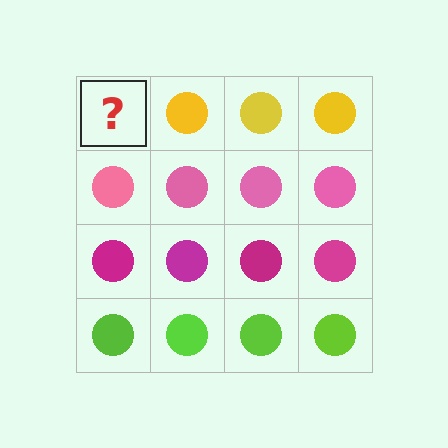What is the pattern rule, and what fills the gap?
The rule is that each row has a consistent color. The gap should be filled with a yellow circle.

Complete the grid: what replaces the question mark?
The question mark should be replaced with a yellow circle.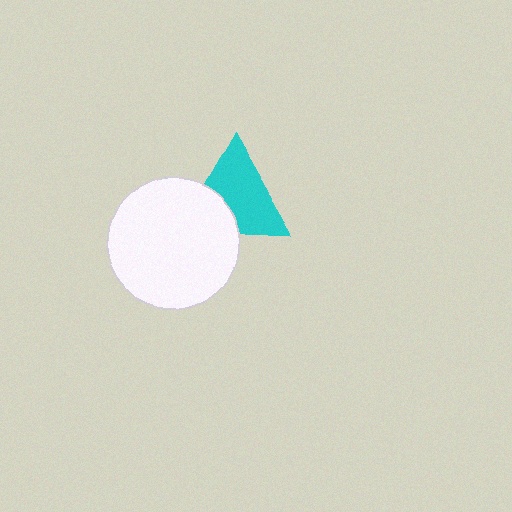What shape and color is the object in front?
The object in front is a white circle.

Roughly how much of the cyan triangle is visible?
Most of it is visible (roughly 68%).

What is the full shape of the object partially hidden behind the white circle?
The partially hidden object is a cyan triangle.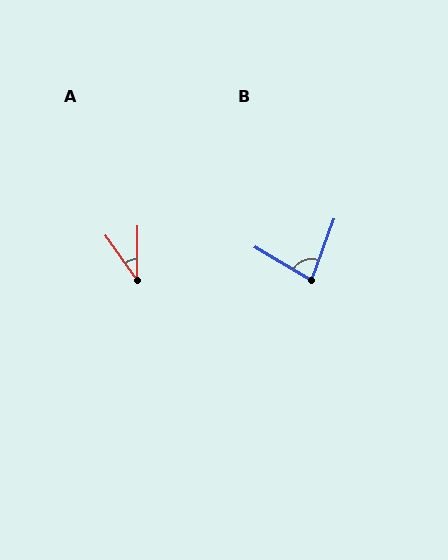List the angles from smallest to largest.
A (35°), B (79°).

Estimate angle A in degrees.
Approximately 35 degrees.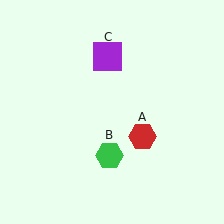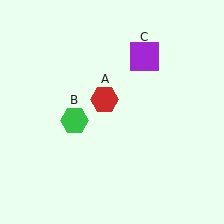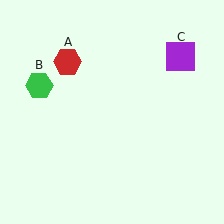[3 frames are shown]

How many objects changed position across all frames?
3 objects changed position: red hexagon (object A), green hexagon (object B), purple square (object C).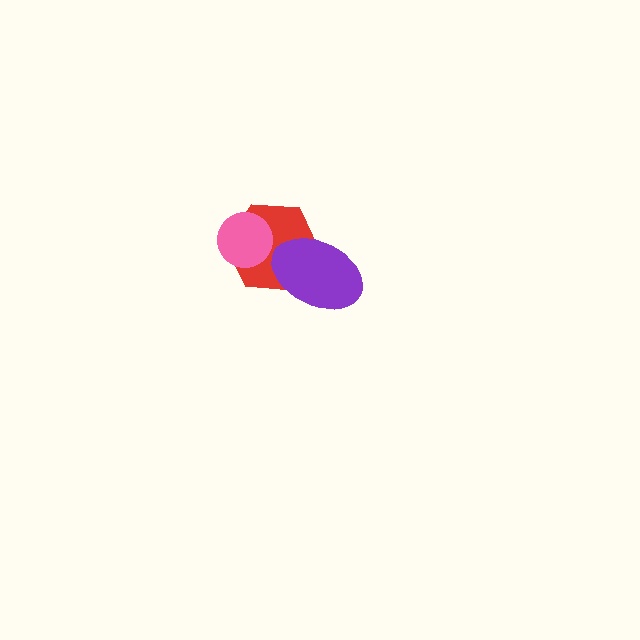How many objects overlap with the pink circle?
1 object overlaps with the pink circle.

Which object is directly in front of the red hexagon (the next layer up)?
The pink circle is directly in front of the red hexagon.